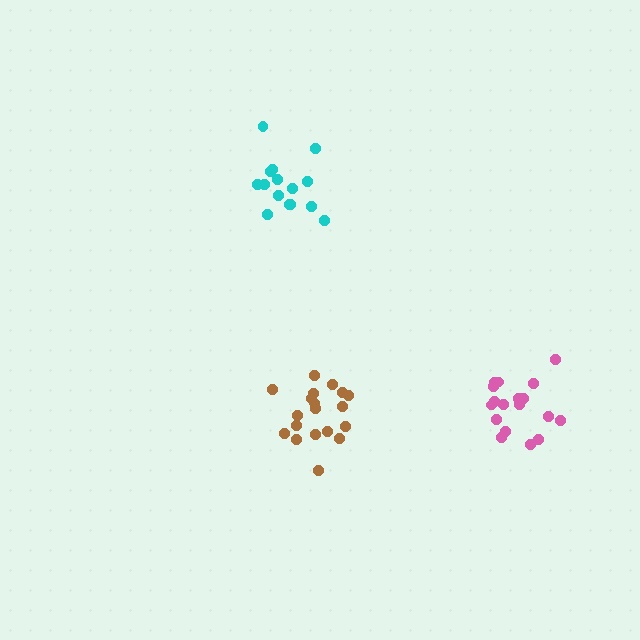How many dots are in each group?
Group 1: 15 dots, Group 2: 19 dots, Group 3: 18 dots (52 total).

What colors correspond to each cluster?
The clusters are colored: cyan, brown, pink.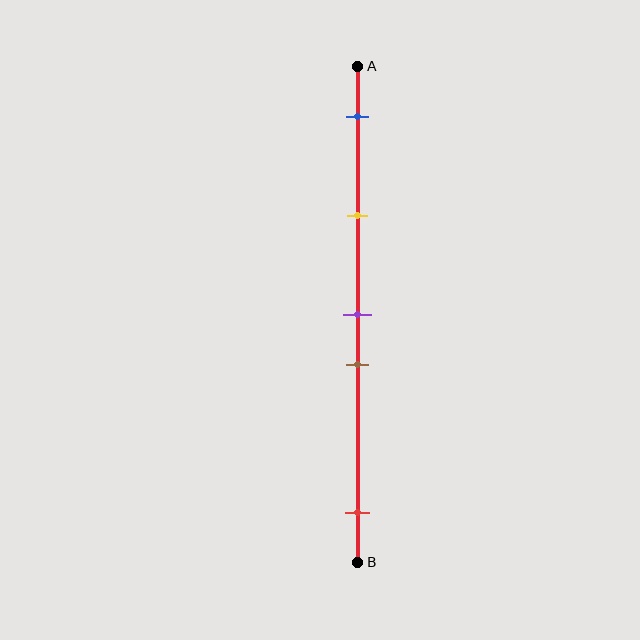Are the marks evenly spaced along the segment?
No, the marks are not evenly spaced.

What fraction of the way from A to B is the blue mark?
The blue mark is approximately 10% (0.1) of the way from A to B.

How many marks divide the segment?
There are 5 marks dividing the segment.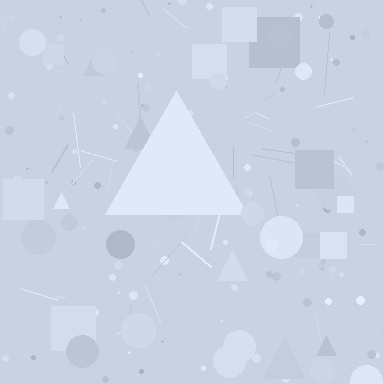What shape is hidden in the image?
A triangle is hidden in the image.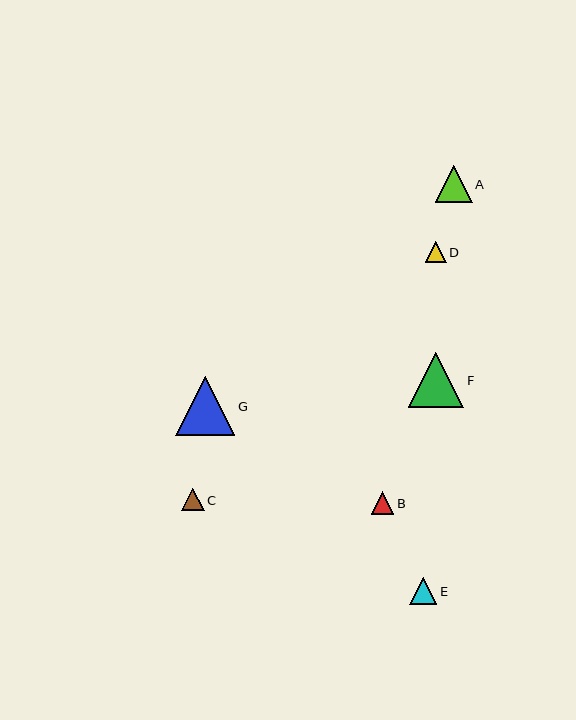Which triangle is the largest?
Triangle G is the largest with a size of approximately 59 pixels.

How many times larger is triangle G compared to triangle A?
Triangle G is approximately 1.6 times the size of triangle A.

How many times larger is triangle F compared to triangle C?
Triangle F is approximately 2.4 times the size of triangle C.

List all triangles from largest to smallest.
From largest to smallest: G, F, A, E, B, C, D.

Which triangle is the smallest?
Triangle D is the smallest with a size of approximately 21 pixels.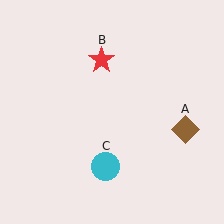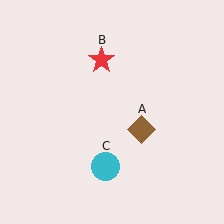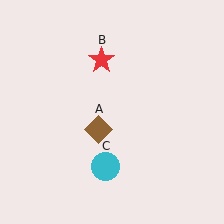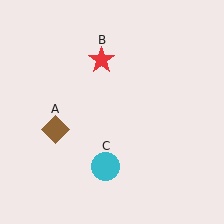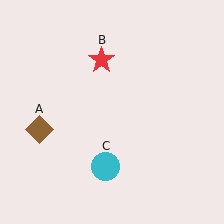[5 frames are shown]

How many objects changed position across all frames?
1 object changed position: brown diamond (object A).